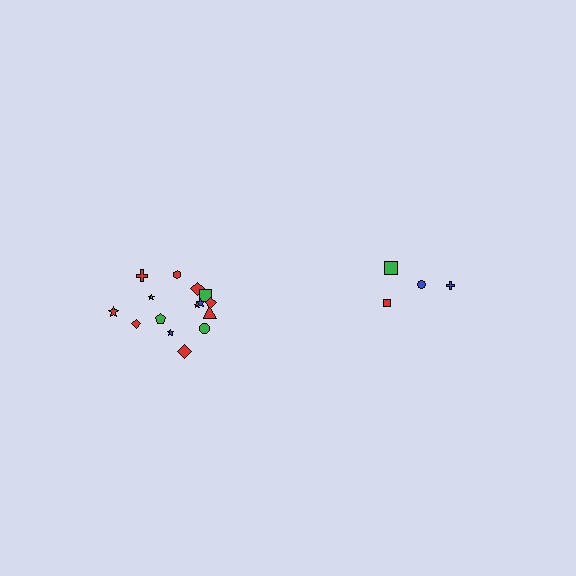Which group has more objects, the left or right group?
The left group.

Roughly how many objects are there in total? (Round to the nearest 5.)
Roughly 20 objects in total.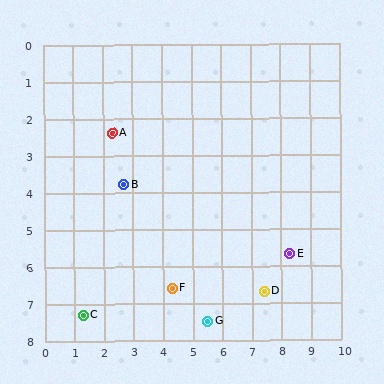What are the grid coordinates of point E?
Point E is at approximately (8.3, 5.7).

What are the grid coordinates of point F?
Point F is at approximately (4.3, 6.6).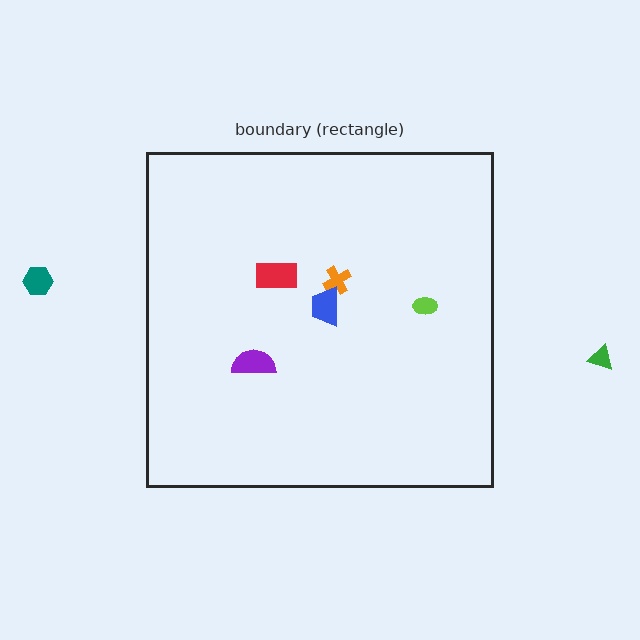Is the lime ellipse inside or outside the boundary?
Inside.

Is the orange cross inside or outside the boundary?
Inside.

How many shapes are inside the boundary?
5 inside, 2 outside.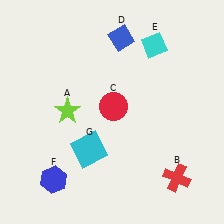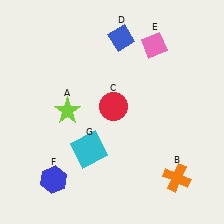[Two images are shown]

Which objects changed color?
B changed from red to orange. E changed from cyan to pink.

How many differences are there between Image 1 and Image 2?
There are 2 differences between the two images.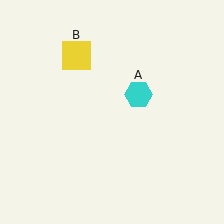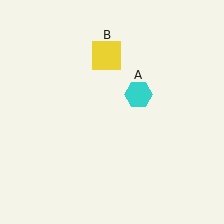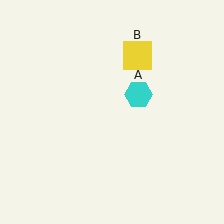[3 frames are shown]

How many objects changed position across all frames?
1 object changed position: yellow square (object B).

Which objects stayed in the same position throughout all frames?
Cyan hexagon (object A) remained stationary.